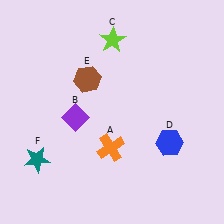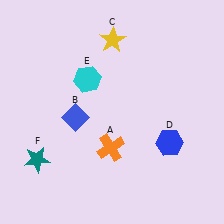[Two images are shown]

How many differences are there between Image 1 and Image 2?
There are 3 differences between the two images.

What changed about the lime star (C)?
In Image 1, C is lime. In Image 2, it changed to yellow.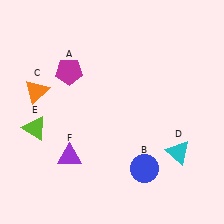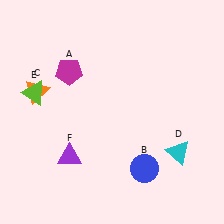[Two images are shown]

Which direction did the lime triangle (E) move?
The lime triangle (E) moved up.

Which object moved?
The lime triangle (E) moved up.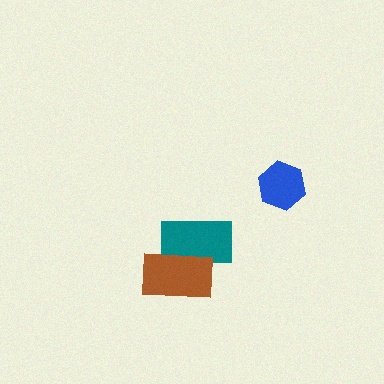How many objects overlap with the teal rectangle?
1 object overlaps with the teal rectangle.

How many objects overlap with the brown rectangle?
1 object overlaps with the brown rectangle.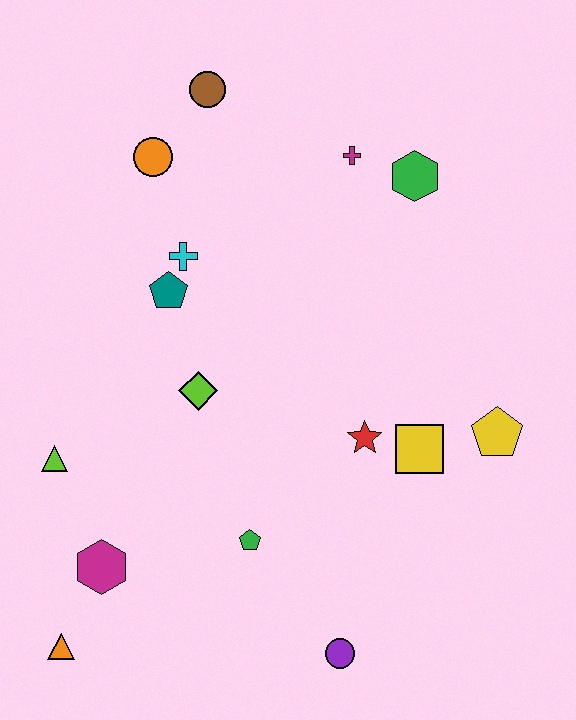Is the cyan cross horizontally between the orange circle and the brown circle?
Yes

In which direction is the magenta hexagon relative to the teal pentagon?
The magenta hexagon is below the teal pentagon.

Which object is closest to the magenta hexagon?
The orange triangle is closest to the magenta hexagon.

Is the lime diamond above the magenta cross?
No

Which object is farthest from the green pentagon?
The brown circle is farthest from the green pentagon.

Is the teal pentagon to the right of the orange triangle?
Yes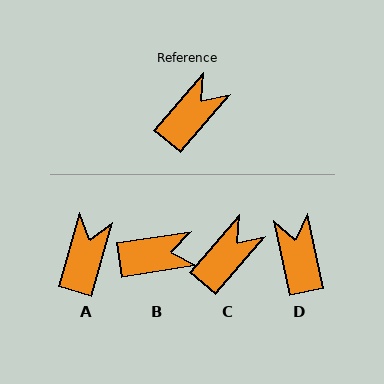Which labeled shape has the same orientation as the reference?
C.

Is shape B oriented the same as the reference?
No, it is off by about 41 degrees.